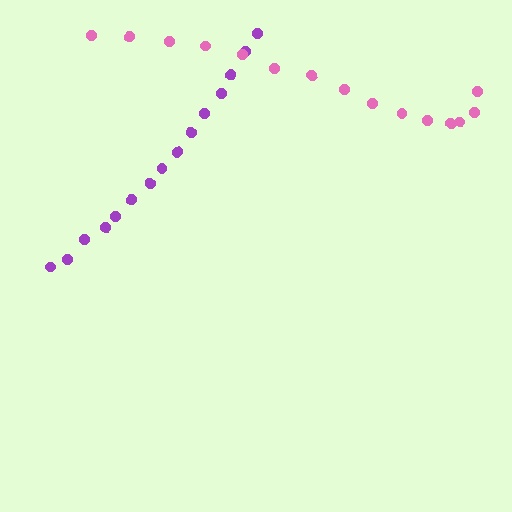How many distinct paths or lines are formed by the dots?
There are 2 distinct paths.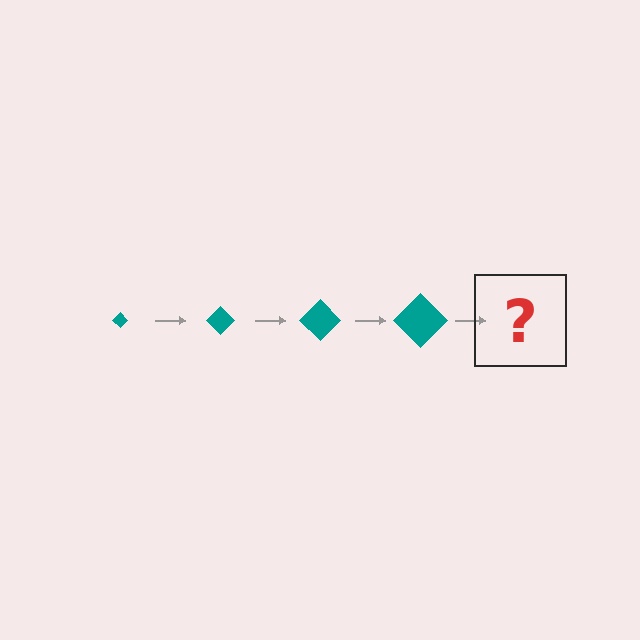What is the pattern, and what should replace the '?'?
The pattern is that the diamond gets progressively larger each step. The '?' should be a teal diamond, larger than the previous one.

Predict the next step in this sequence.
The next step is a teal diamond, larger than the previous one.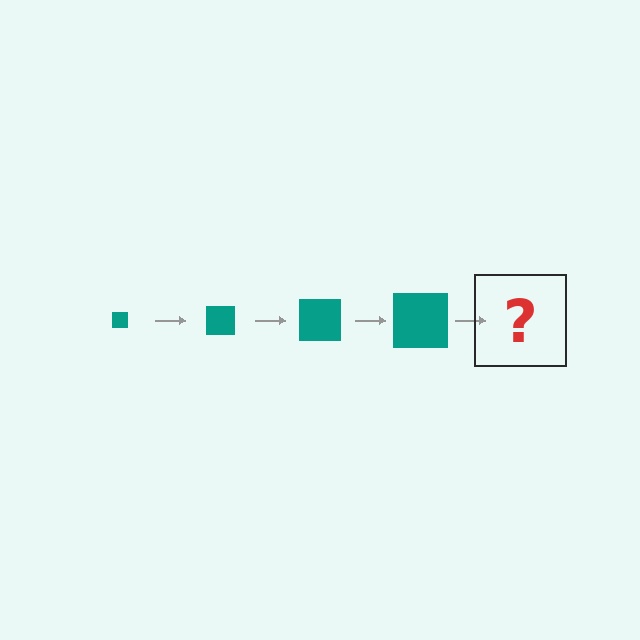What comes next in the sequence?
The next element should be a teal square, larger than the previous one.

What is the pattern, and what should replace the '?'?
The pattern is that the square gets progressively larger each step. The '?' should be a teal square, larger than the previous one.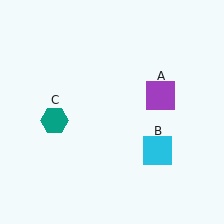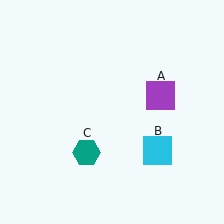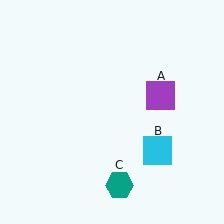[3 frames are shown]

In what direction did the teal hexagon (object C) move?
The teal hexagon (object C) moved down and to the right.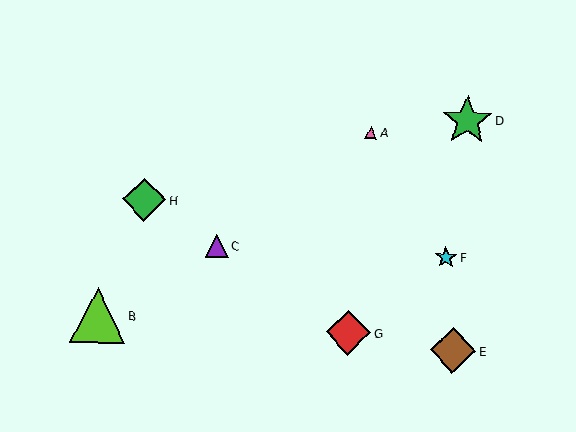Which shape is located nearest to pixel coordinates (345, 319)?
The red diamond (labeled G) at (348, 333) is nearest to that location.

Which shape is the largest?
The lime triangle (labeled B) is the largest.